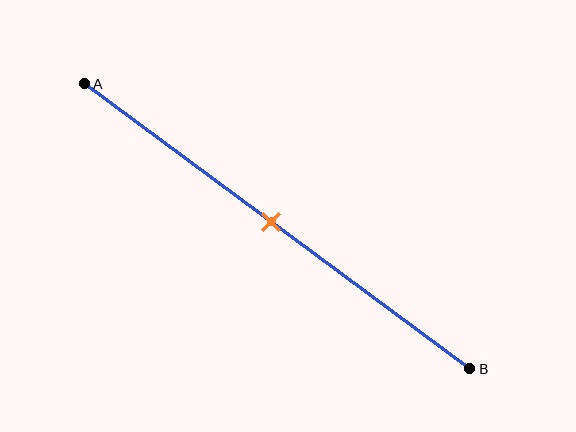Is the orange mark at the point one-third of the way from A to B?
No, the mark is at about 50% from A, not at the 33% one-third point.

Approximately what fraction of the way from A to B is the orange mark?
The orange mark is approximately 50% of the way from A to B.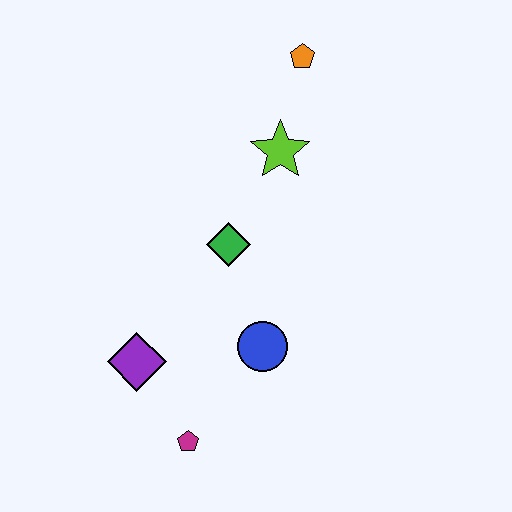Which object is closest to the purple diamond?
The magenta pentagon is closest to the purple diamond.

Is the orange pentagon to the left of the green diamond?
No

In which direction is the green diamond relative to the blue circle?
The green diamond is above the blue circle.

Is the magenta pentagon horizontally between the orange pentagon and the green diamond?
No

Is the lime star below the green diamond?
No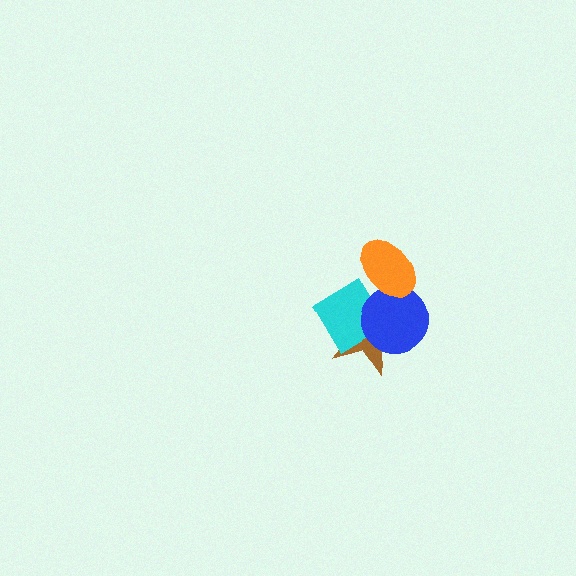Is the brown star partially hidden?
Yes, it is partially covered by another shape.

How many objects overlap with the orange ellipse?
3 objects overlap with the orange ellipse.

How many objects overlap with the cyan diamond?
3 objects overlap with the cyan diamond.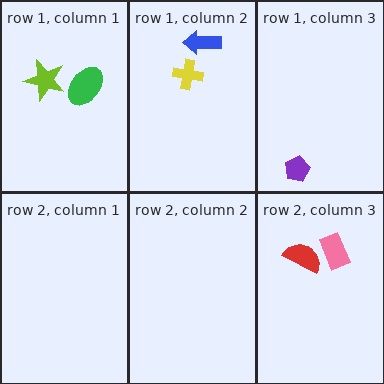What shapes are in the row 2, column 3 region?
The red semicircle, the pink rectangle.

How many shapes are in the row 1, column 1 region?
2.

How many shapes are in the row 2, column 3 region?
2.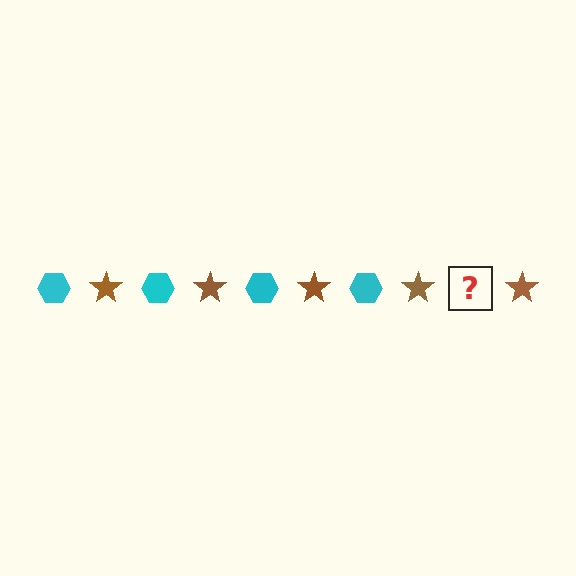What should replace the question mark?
The question mark should be replaced with a cyan hexagon.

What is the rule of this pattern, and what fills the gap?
The rule is that the pattern alternates between cyan hexagon and brown star. The gap should be filled with a cyan hexagon.